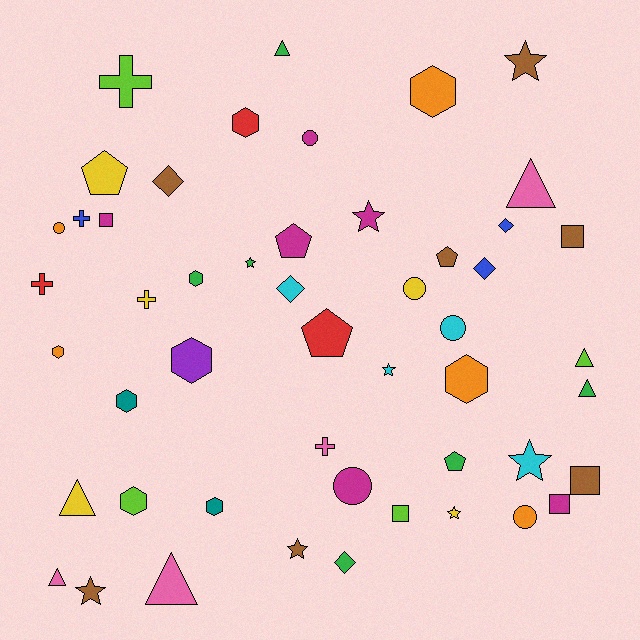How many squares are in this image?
There are 5 squares.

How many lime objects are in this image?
There are 4 lime objects.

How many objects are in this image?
There are 50 objects.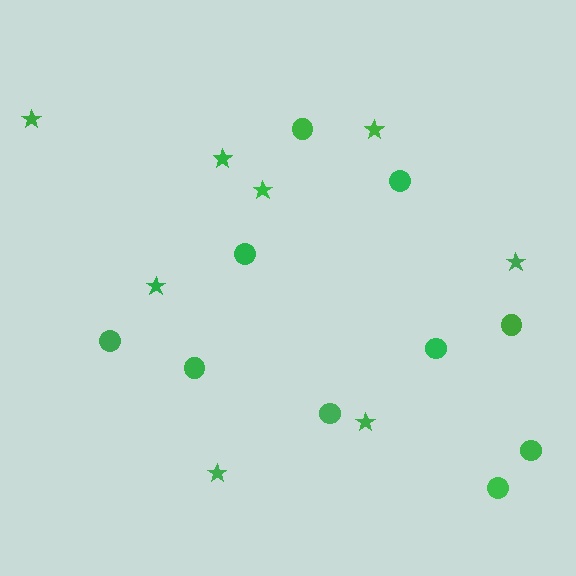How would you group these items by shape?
There are 2 groups: one group of stars (8) and one group of circles (10).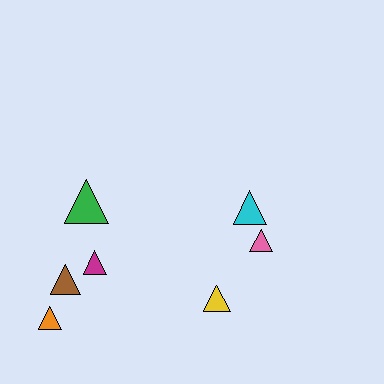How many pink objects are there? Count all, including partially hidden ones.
There is 1 pink object.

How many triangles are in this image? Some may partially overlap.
There are 7 triangles.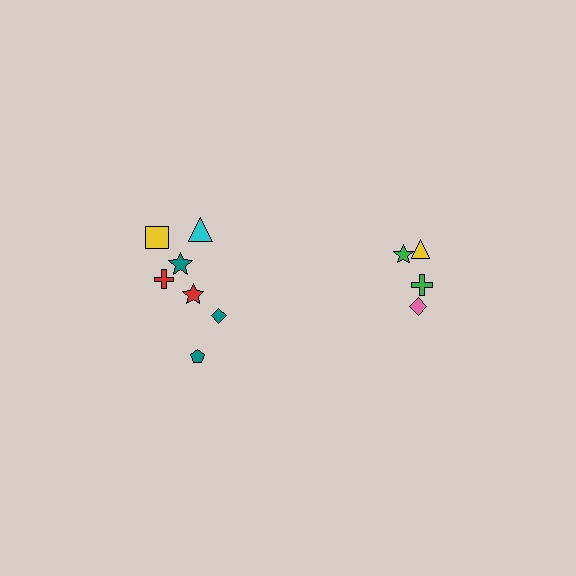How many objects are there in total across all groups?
There are 11 objects.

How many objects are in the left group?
There are 7 objects.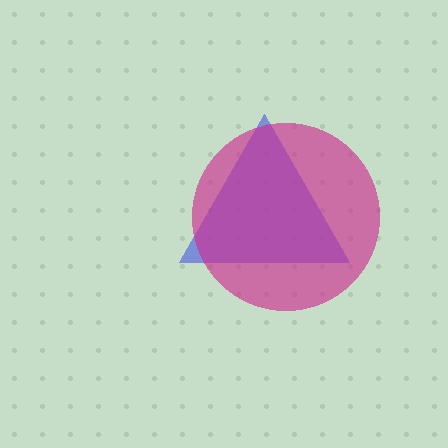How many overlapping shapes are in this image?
There are 2 overlapping shapes in the image.